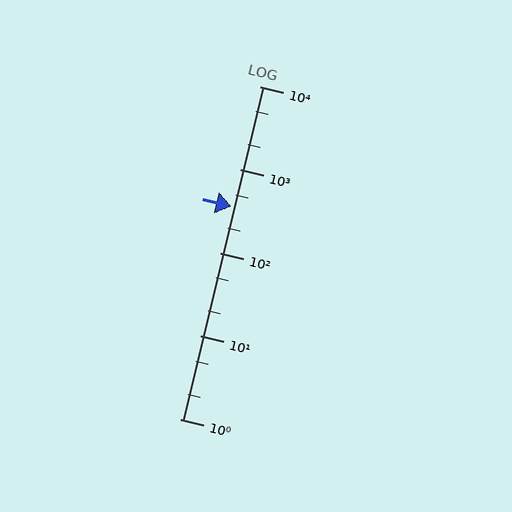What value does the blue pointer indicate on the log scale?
The pointer indicates approximately 360.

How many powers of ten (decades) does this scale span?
The scale spans 4 decades, from 1 to 10000.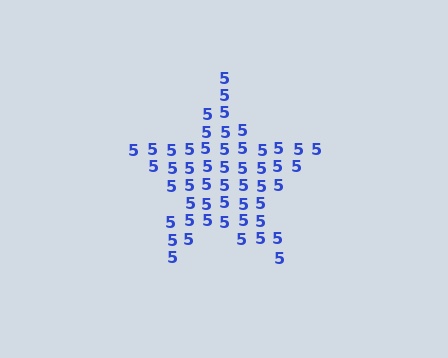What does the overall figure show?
The overall figure shows a star.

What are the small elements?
The small elements are digit 5's.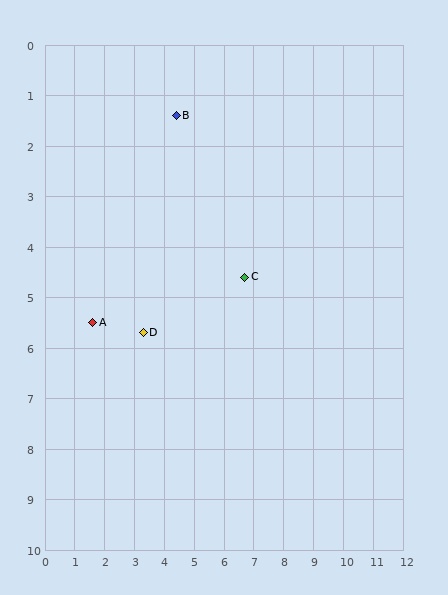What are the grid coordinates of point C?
Point C is at approximately (6.7, 4.6).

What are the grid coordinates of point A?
Point A is at approximately (1.6, 5.5).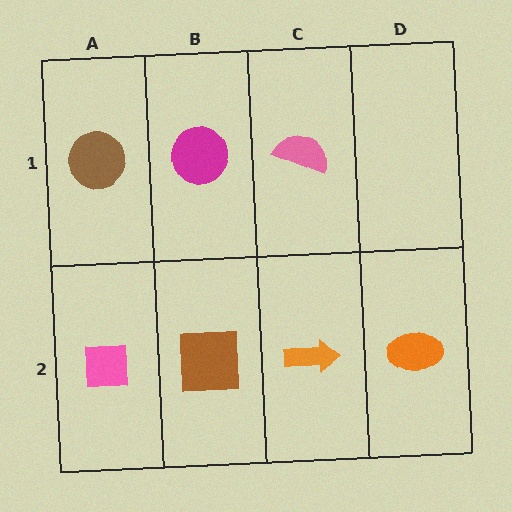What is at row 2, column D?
An orange ellipse.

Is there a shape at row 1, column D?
No, that cell is empty.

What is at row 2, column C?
An orange arrow.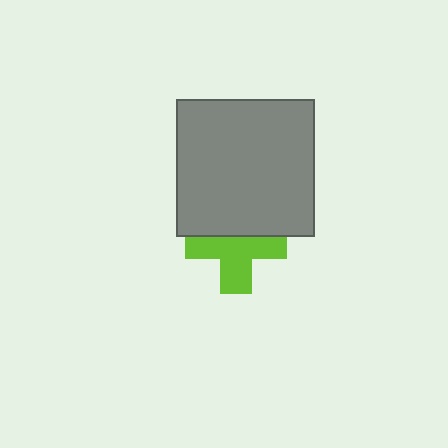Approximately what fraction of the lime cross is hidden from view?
Roughly 39% of the lime cross is hidden behind the gray square.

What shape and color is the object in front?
The object in front is a gray square.